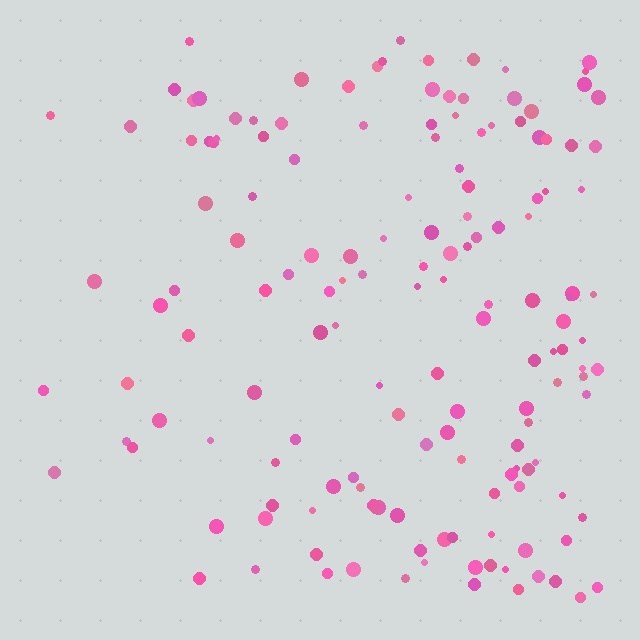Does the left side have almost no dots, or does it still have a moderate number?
Still a moderate number, just noticeably fewer than the right.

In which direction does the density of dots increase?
From left to right, with the right side densest.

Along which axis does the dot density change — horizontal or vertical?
Horizontal.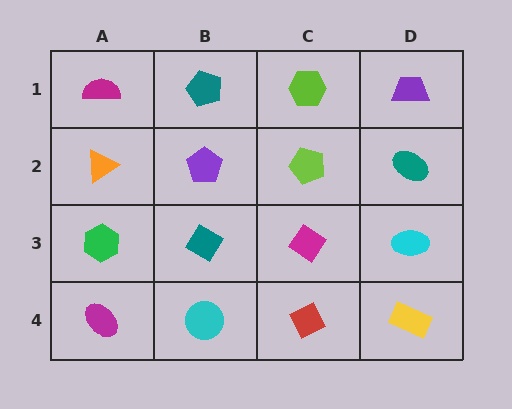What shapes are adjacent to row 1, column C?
A lime pentagon (row 2, column C), a teal pentagon (row 1, column B), a purple trapezoid (row 1, column D).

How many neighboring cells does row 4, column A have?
2.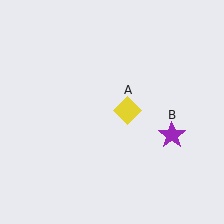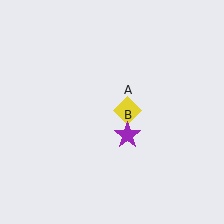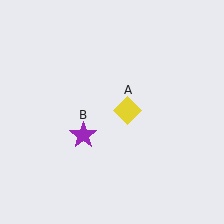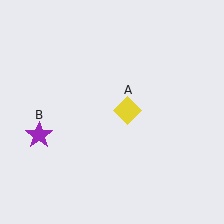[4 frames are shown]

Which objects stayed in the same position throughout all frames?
Yellow diamond (object A) remained stationary.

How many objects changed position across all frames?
1 object changed position: purple star (object B).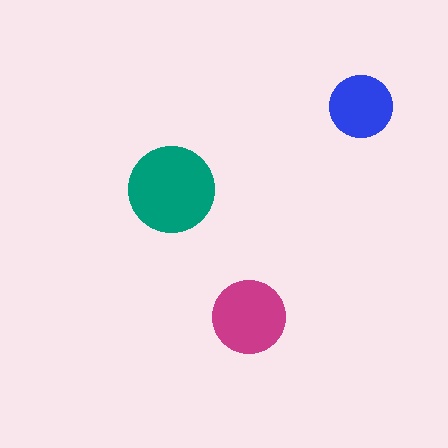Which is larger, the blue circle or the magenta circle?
The magenta one.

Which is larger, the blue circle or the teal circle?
The teal one.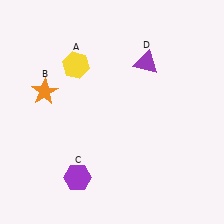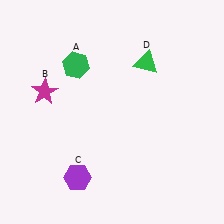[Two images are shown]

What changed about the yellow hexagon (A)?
In Image 1, A is yellow. In Image 2, it changed to green.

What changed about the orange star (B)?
In Image 1, B is orange. In Image 2, it changed to magenta.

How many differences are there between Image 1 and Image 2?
There are 3 differences between the two images.